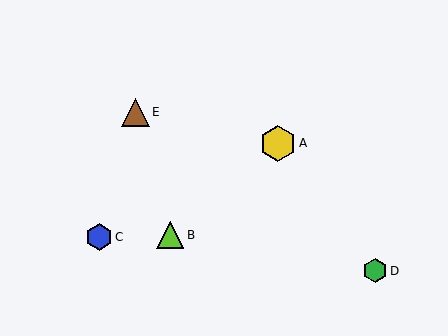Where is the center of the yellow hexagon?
The center of the yellow hexagon is at (278, 143).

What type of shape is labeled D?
Shape D is a green hexagon.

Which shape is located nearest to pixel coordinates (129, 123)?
The brown triangle (labeled E) at (135, 112) is nearest to that location.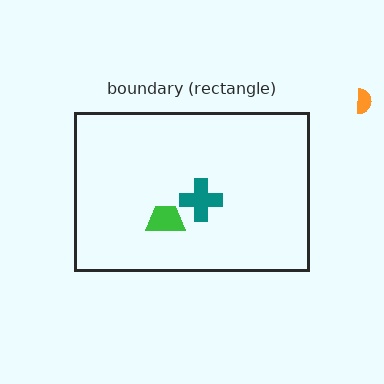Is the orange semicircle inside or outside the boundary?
Outside.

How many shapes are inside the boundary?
2 inside, 1 outside.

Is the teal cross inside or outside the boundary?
Inside.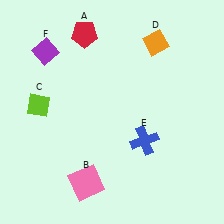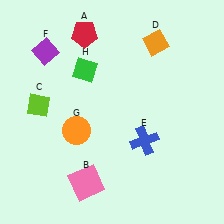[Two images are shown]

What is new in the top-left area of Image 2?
A green diamond (H) was added in the top-left area of Image 2.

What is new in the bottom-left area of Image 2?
An orange circle (G) was added in the bottom-left area of Image 2.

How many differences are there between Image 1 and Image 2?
There are 2 differences between the two images.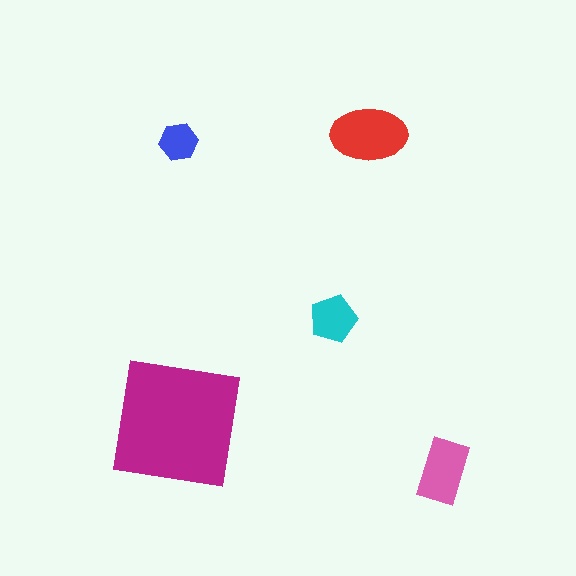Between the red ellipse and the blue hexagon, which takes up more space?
The red ellipse.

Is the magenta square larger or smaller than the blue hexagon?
Larger.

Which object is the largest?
The magenta square.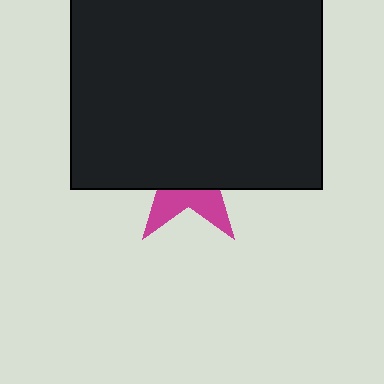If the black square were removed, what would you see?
You would see the complete magenta star.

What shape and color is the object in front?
The object in front is a black square.